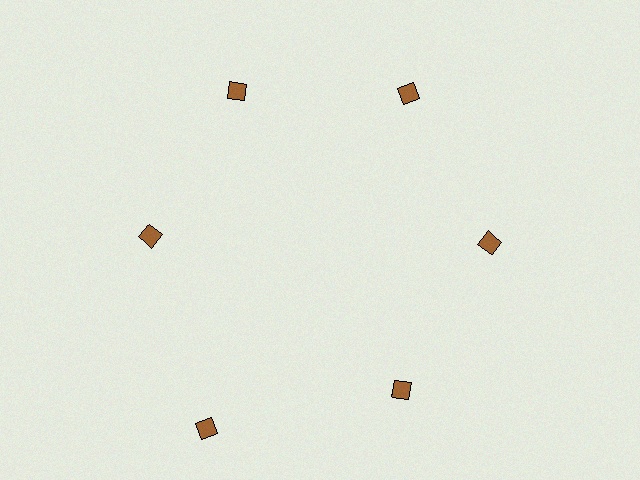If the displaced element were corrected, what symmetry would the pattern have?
It would have 6-fold rotational symmetry — the pattern would map onto itself every 60 degrees.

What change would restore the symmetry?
The symmetry would be restored by moving it inward, back onto the ring so that all 6 diamonds sit at equal angles and equal distance from the center.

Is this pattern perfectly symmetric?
No. The 6 brown diamonds are arranged in a ring, but one element near the 7 o'clock position is pushed outward from the center, breaking the 6-fold rotational symmetry.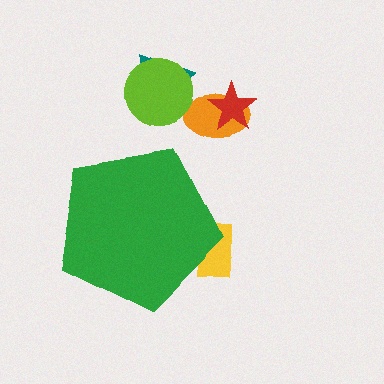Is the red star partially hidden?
No, the red star is fully visible.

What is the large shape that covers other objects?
A green pentagon.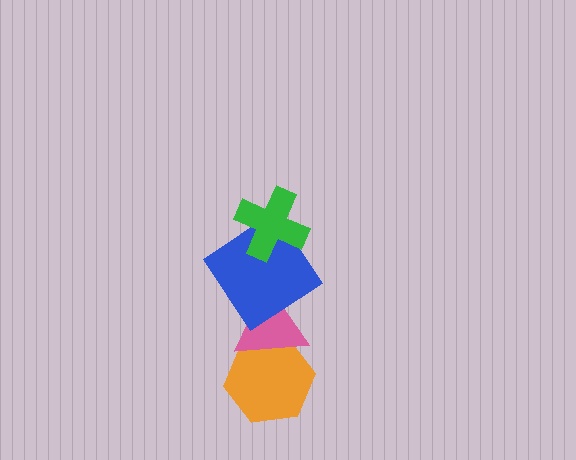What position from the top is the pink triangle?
The pink triangle is 3rd from the top.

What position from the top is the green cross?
The green cross is 1st from the top.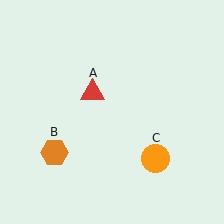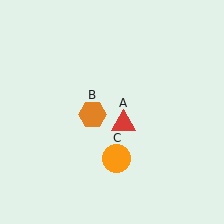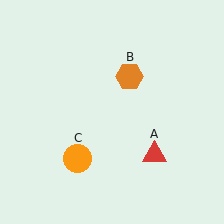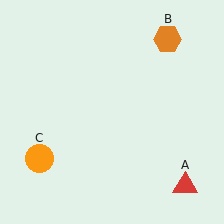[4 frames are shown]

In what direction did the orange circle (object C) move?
The orange circle (object C) moved left.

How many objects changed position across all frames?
3 objects changed position: red triangle (object A), orange hexagon (object B), orange circle (object C).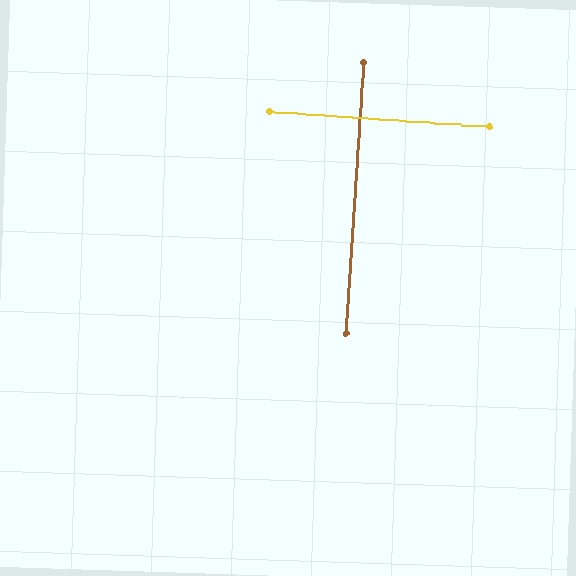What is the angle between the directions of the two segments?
Approximately 90 degrees.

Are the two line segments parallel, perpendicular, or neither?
Perpendicular — they meet at approximately 90°.